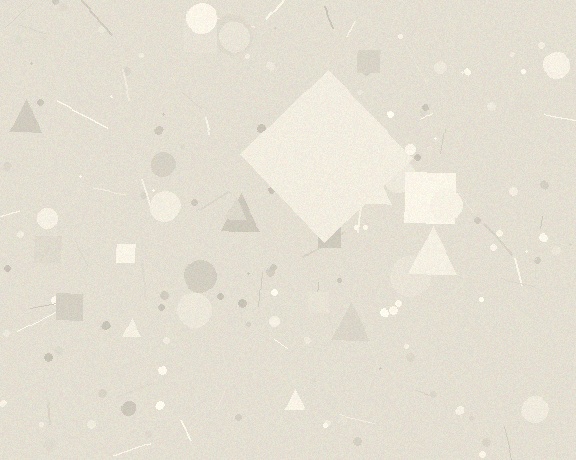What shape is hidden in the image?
A diamond is hidden in the image.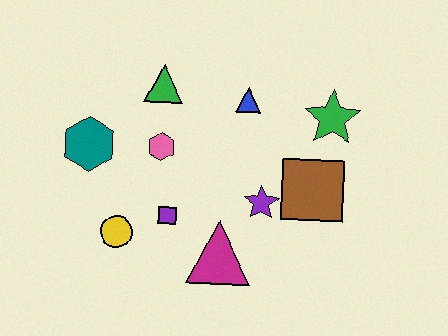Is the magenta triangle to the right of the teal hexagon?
Yes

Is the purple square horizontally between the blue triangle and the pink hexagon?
Yes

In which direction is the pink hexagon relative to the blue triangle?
The pink hexagon is to the left of the blue triangle.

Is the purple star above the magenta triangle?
Yes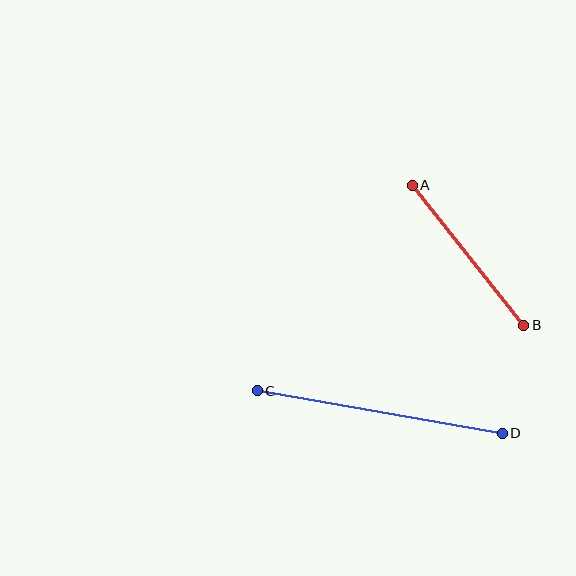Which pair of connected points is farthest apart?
Points C and D are farthest apart.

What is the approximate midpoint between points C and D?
The midpoint is at approximately (380, 412) pixels.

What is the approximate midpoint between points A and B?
The midpoint is at approximately (468, 255) pixels.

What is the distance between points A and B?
The distance is approximately 179 pixels.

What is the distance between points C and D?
The distance is approximately 249 pixels.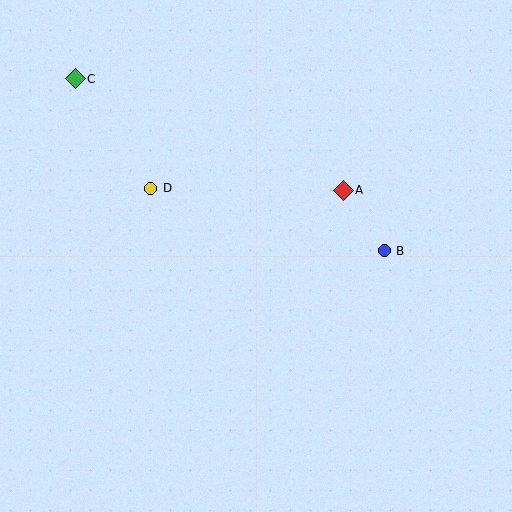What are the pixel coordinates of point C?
Point C is at (75, 79).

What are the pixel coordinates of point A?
Point A is at (343, 190).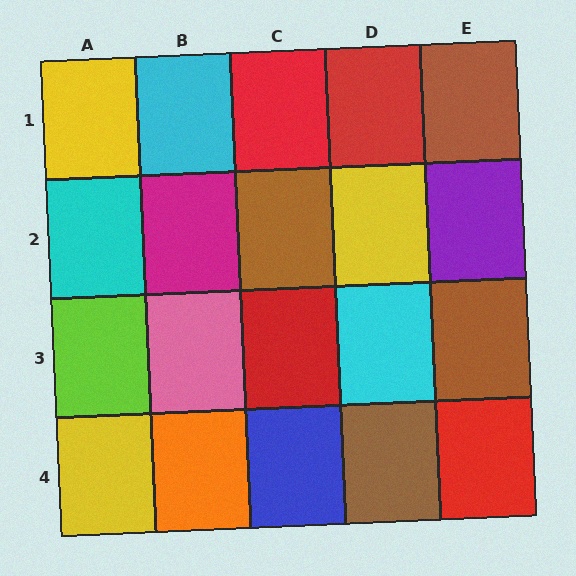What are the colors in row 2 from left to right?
Cyan, magenta, brown, yellow, purple.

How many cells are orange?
1 cell is orange.